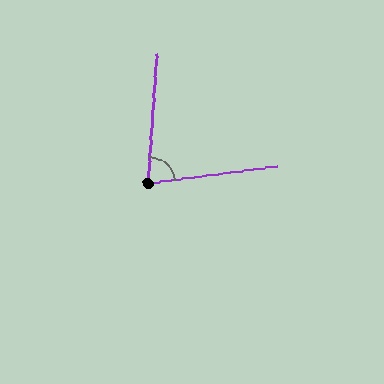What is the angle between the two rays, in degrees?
Approximately 78 degrees.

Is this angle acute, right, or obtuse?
It is acute.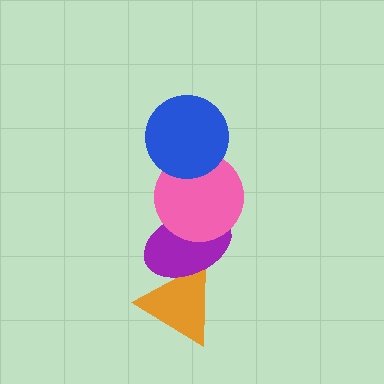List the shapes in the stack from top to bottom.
From top to bottom: the blue circle, the pink circle, the purple ellipse, the orange triangle.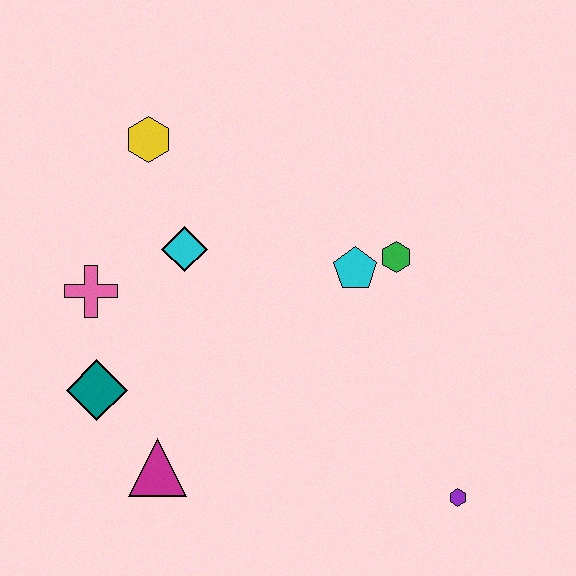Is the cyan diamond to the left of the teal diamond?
No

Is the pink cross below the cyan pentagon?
Yes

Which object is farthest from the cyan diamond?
The purple hexagon is farthest from the cyan diamond.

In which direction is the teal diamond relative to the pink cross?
The teal diamond is below the pink cross.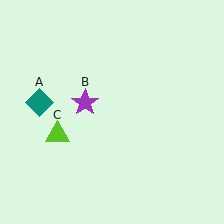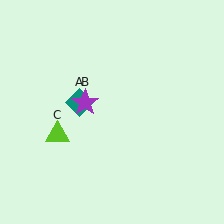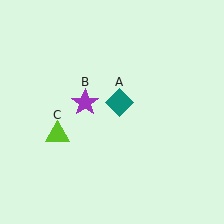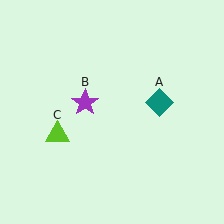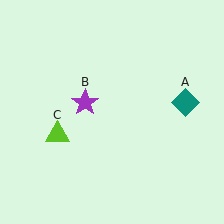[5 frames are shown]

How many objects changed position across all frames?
1 object changed position: teal diamond (object A).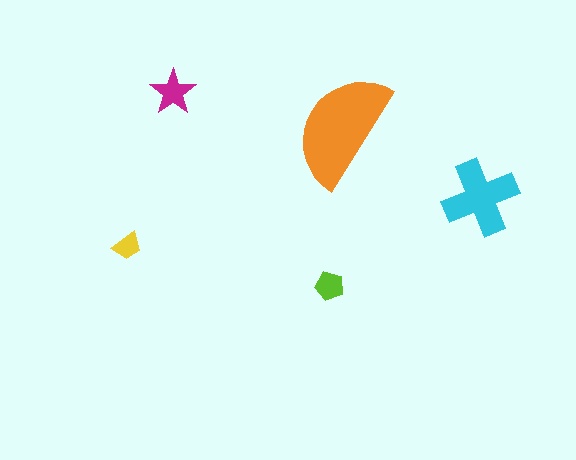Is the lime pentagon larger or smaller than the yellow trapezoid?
Larger.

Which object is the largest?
The orange semicircle.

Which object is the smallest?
The yellow trapezoid.